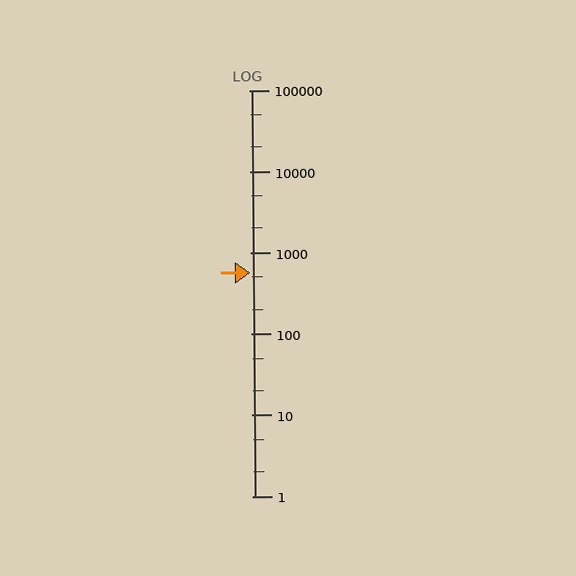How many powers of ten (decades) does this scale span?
The scale spans 5 decades, from 1 to 100000.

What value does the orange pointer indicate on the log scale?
The pointer indicates approximately 570.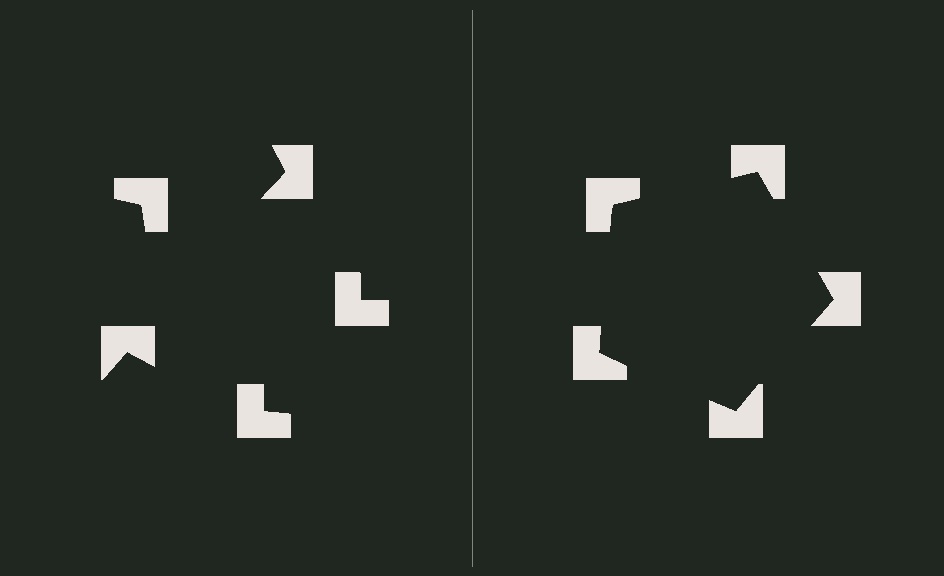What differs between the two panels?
The notched squares are positioned identically on both sides; only the wedge orientations differ. On the right they align to a pentagon; on the left they are misaligned.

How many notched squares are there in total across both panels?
10 — 5 on each side.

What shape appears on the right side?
An illusory pentagon.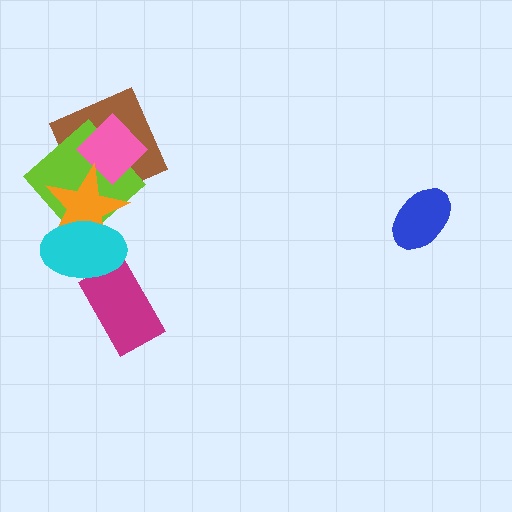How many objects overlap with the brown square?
3 objects overlap with the brown square.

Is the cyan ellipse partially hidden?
No, no other shape covers it.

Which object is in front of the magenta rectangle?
The cyan ellipse is in front of the magenta rectangle.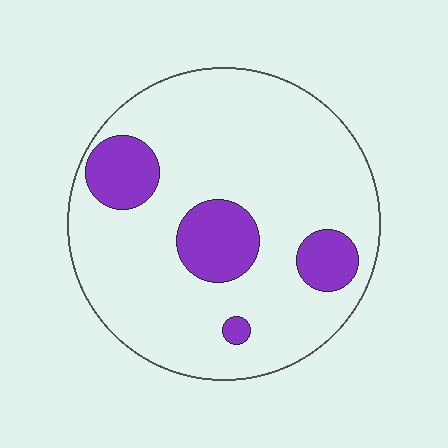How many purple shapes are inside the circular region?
4.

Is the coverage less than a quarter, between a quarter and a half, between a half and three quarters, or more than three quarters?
Less than a quarter.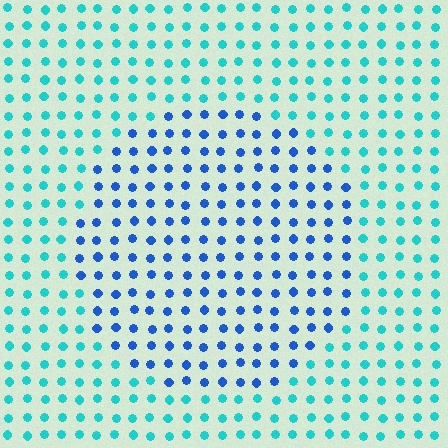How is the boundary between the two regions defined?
The boundary is defined purely by a slight shift in hue (about 41 degrees). Spacing, size, and orientation are identical on both sides.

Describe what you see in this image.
The image is filled with small cyan elements in a uniform arrangement. A circle-shaped region is visible where the elements are tinted to a slightly different hue, forming a subtle color boundary.